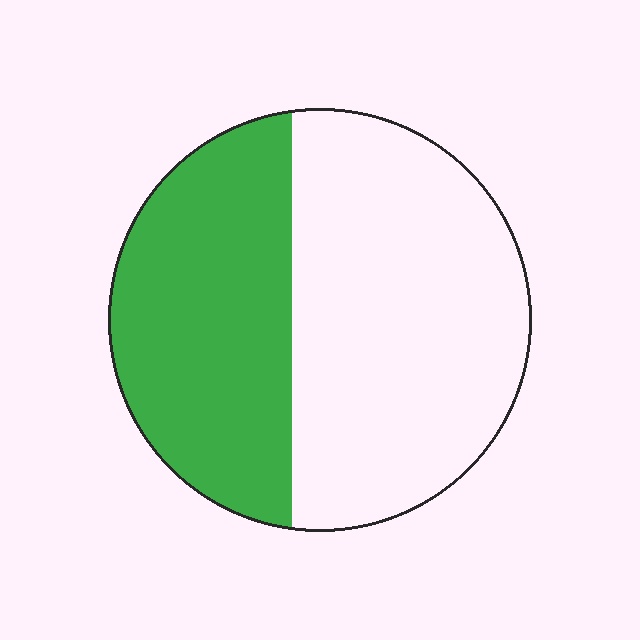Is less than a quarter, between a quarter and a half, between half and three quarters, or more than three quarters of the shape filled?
Between a quarter and a half.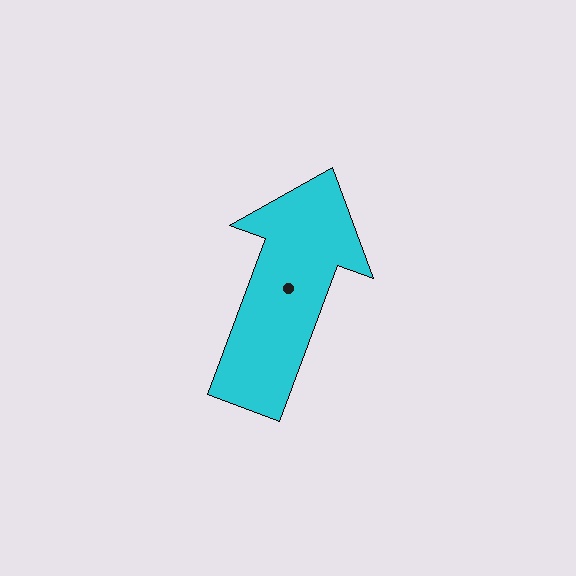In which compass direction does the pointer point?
North.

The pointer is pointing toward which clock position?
Roughly 1 o'clock.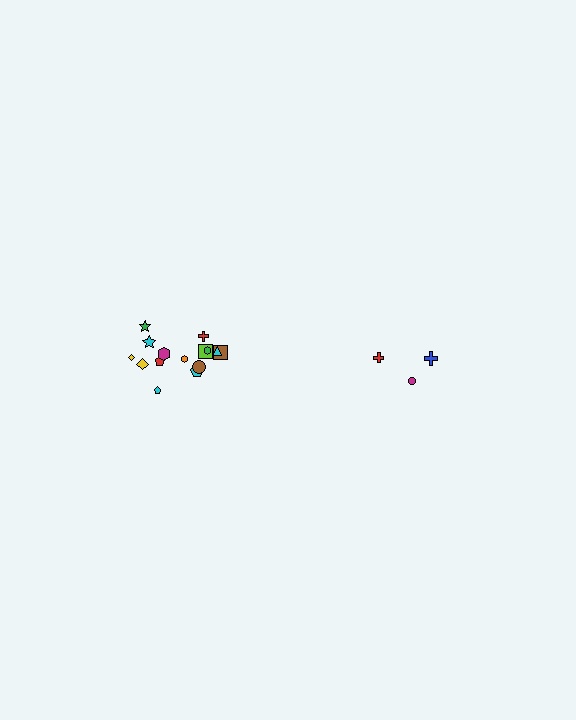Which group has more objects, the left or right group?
The left group.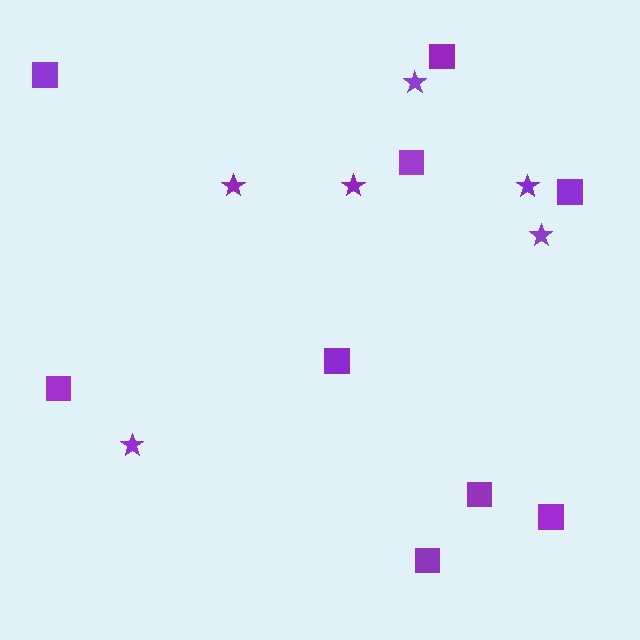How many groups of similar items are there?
There are 2 groups: one group of stars (6) and one group of squares (9).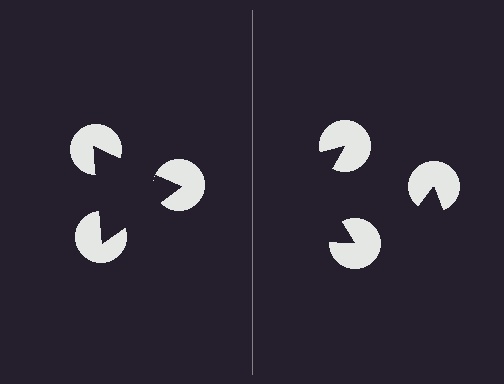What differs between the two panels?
The pac-man discs are positioned identically on both sides; only the wedge orientations differ. On the left they align to a triangle; on the right they are misaligned.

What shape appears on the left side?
An illusory triangle.